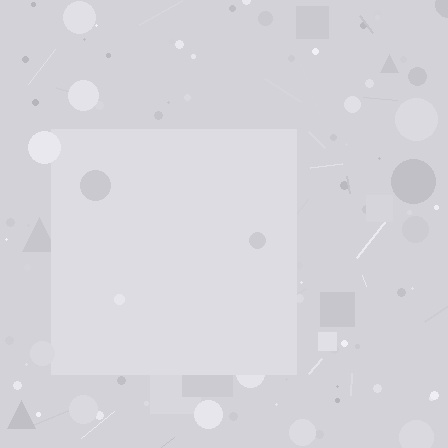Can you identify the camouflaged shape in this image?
The camouflaged shape is a square.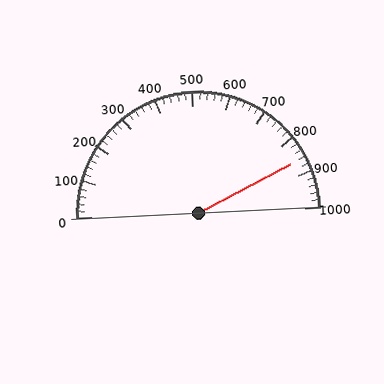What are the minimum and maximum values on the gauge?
The gauge ranges from 0 to 1000.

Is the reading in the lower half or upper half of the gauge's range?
The reading is in the upper half of the range (0 to 1000).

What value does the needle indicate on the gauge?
The needle indicates approximately 860.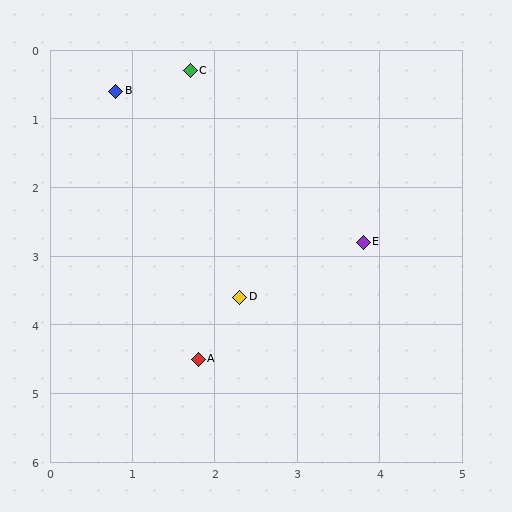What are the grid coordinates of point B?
Point B is at approximately (0.8, 0.6).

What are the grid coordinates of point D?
Point D is at approximately (2.3, 3.6).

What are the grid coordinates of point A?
Point A is at approximately (1.8, 4.5).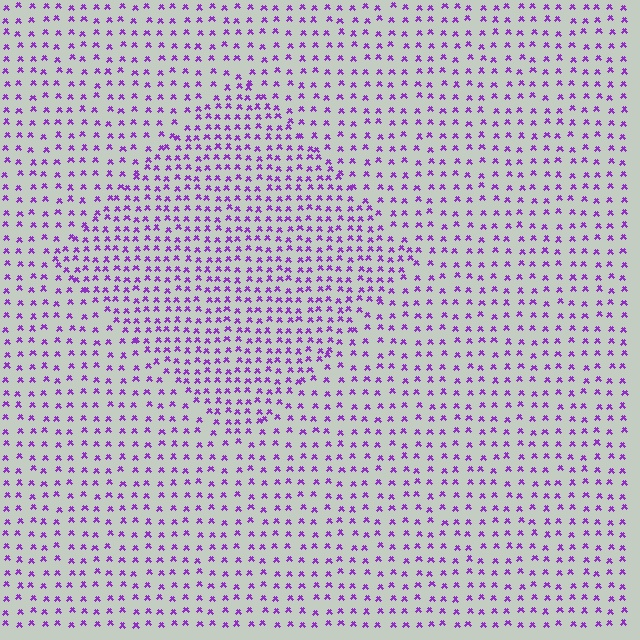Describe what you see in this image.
The image contains small purple elements arranged at two different densities. A diamond-shaped region is visible where the elements are more densely packed than the surrounding area.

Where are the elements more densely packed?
The elements are more densely packed inside the diamond boundary.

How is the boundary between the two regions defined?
The boundary is defined by a change in element density (approximately 1.6x ratio). All elements are the same color, size, and shape.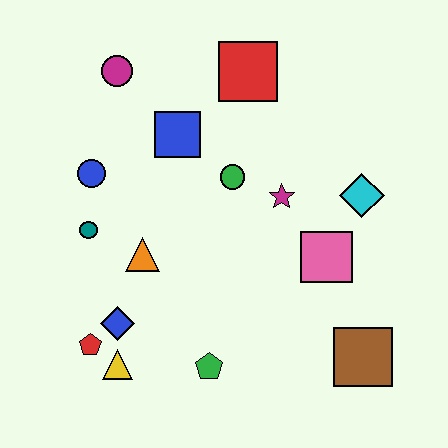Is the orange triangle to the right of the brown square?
No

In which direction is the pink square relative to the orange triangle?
The pink square is to the right of the orange triangle.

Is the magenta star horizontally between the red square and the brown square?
Yes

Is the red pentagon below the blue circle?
Yes